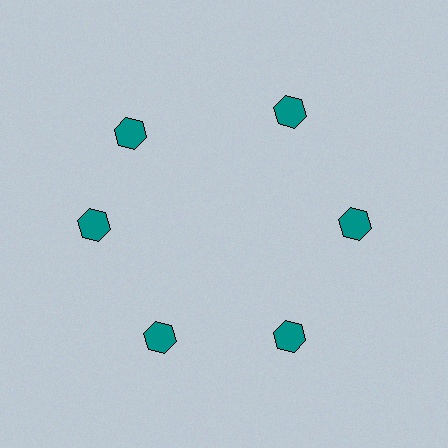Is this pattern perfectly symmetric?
No. The 6 teal hexagons are arranged in a ring, but one element near the 11 o'clock position is rotated out of alignment along the ring, breaking the 6-fold rotational symmetry.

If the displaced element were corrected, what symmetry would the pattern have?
It would have 6-fold rotational symmetry — the pattern would map onto itself every 60 degrees.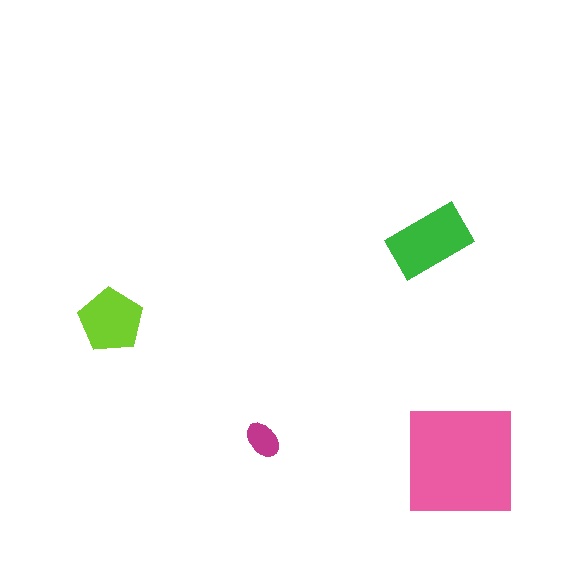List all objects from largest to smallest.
The pink square, the green rectangle, the lime pentagon, the magenta ellipse.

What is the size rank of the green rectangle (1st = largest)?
2nd.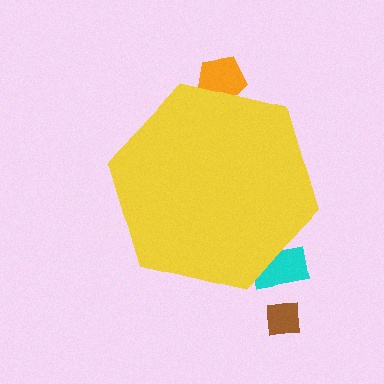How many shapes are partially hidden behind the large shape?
2 shapes are partially hidden.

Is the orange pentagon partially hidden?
Yes, the orange pentagon is partially hidden behind the yellow hexagon.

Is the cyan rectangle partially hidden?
Yes, the cyan rectangle is partially hidden behind the yellow hexagon.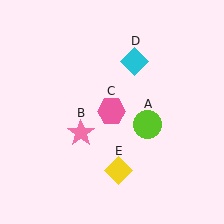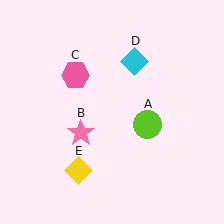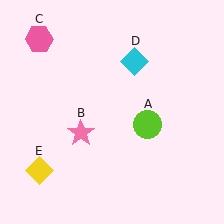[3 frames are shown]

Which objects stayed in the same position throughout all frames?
Lime circle (object A) and pink star (object B) and cyan diamond (object D) remained stationary.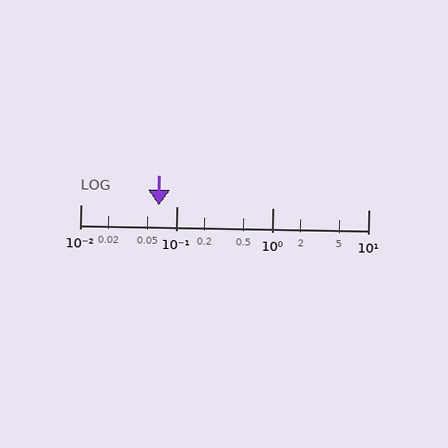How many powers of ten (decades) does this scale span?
The scale spans 3 decades, from 0.01 to 10.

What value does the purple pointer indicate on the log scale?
The pointer indicates approximately 0.065.